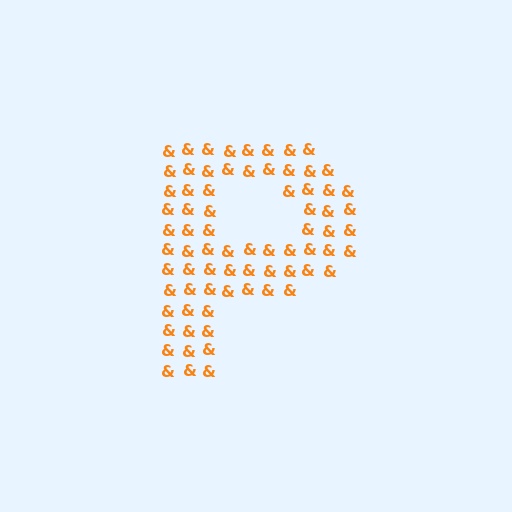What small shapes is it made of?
It is made of small ampersands.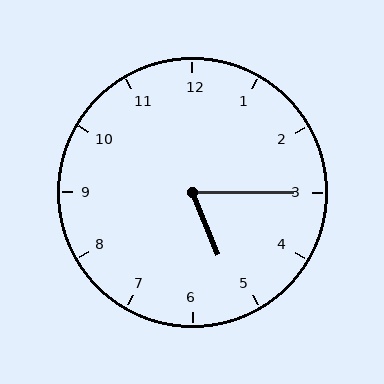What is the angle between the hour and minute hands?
Approximately 68 degrees.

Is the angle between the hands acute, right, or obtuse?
It is acute.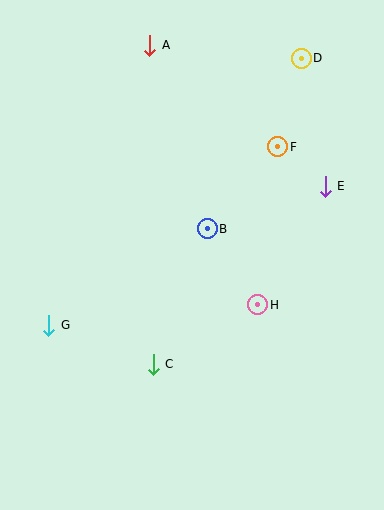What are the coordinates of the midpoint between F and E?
The midpoint between F and E is at (302, 167).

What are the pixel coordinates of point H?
Point H is at (258, 305).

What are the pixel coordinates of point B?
Point B is at (207, 229).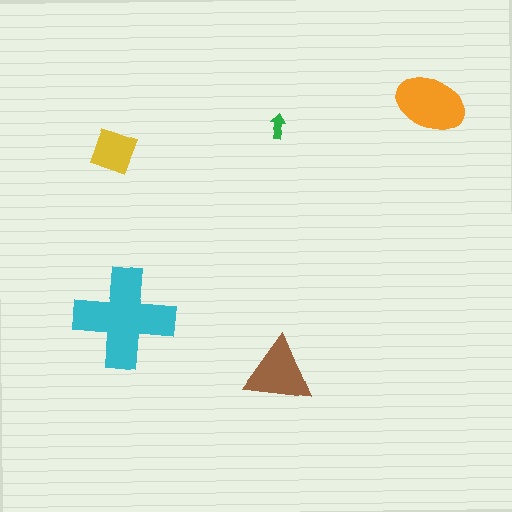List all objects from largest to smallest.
The cyan cross, the orange ellipse, the brown triangle, the yellow diamond, the green arrow.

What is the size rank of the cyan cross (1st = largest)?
1st.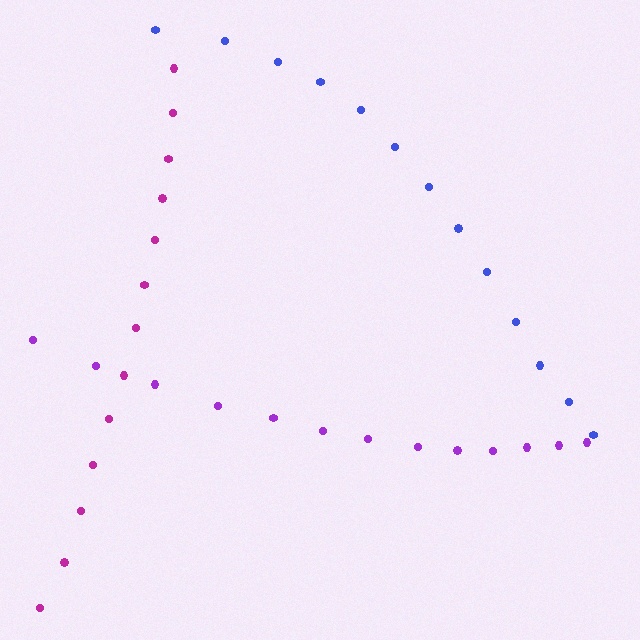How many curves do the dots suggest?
There are 3 distinct paths.